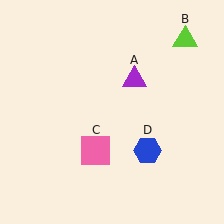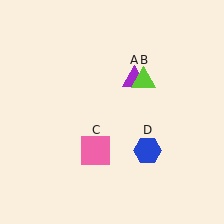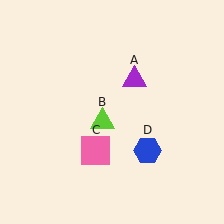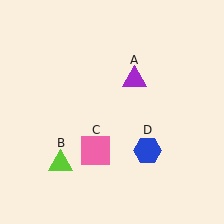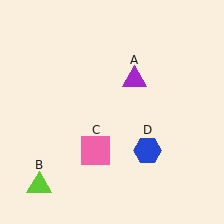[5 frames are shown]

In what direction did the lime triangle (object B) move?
The lime triangle (object B) moved down and to the left.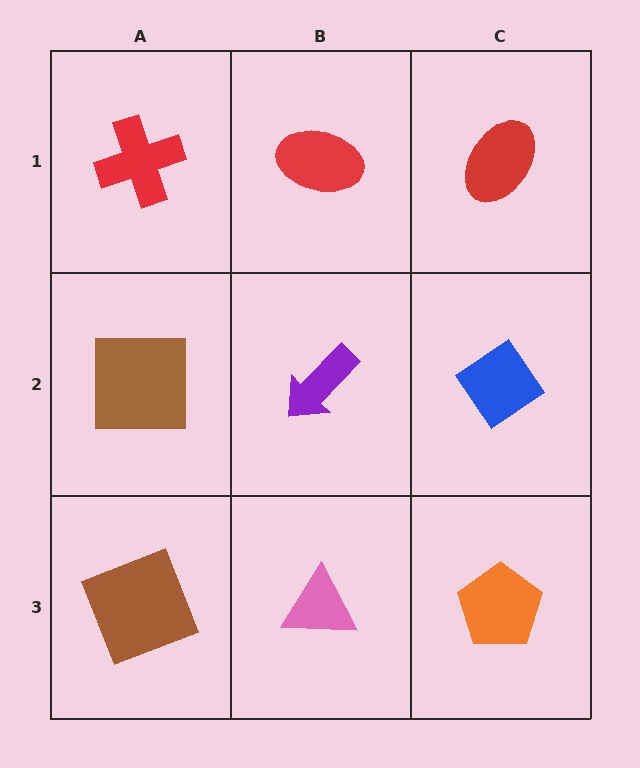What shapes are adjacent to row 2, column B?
A red ellipse (row 1, column B), a pink triangle (row 3, column B), a brown square (row 2, column A), a blue diamond (row 2, column C).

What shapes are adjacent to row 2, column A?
A red cross (row 1, column A), a brown square (row 3, column A), a purple arrow (row 2, column B).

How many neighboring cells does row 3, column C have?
2.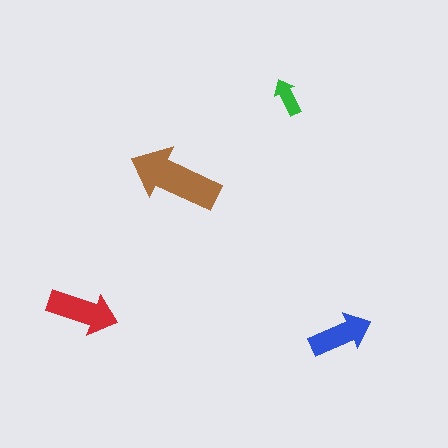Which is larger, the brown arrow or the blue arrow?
The brown one.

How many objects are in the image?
There are 4 objects in the image.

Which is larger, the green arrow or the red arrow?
The red one.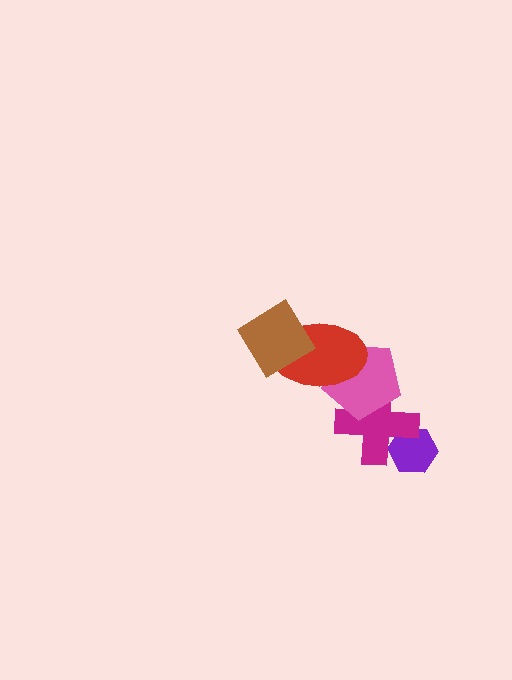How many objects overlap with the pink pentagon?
2 objects overlap with the pink pentagon.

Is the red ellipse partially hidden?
Yes, it is partially covered by another shape.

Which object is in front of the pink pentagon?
The red ellipse is in front of the pink pentagon.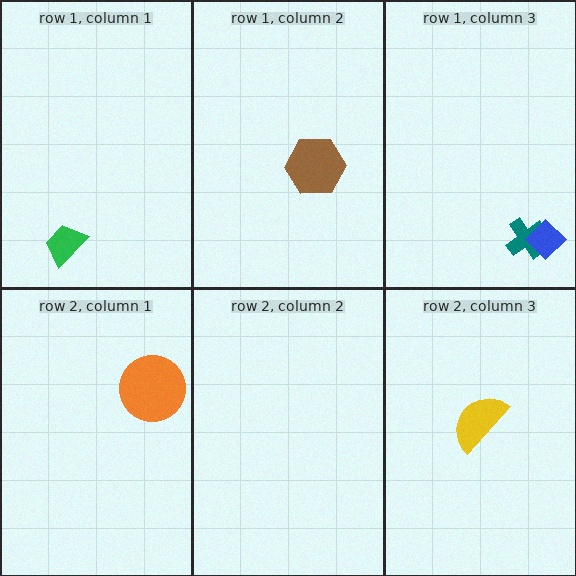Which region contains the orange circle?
The row 2, column 1 region.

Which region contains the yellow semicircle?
The row 2, column 3 region.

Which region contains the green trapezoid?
The row 1, column 1 region.